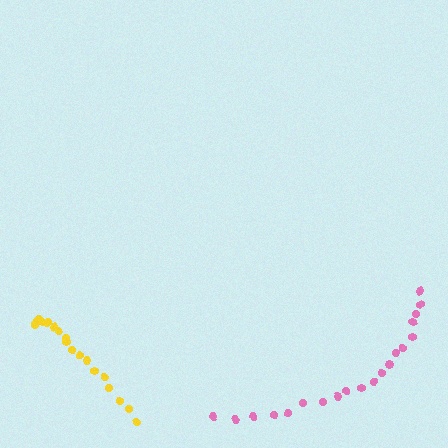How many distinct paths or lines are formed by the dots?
There are 2 distinct paths.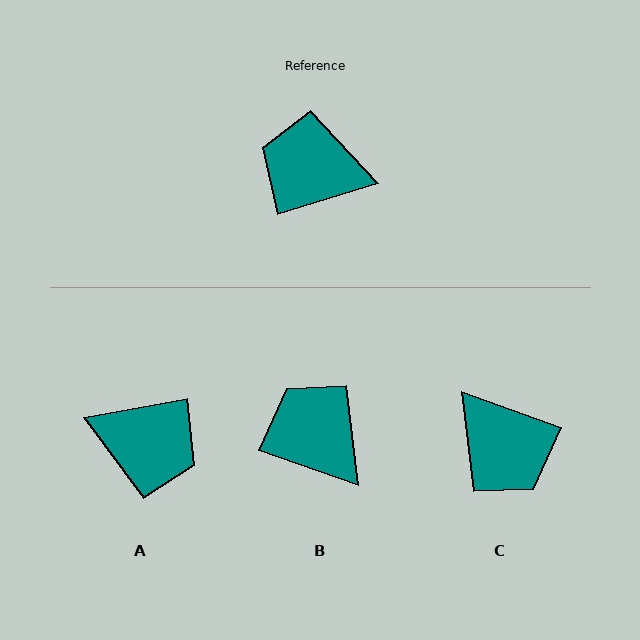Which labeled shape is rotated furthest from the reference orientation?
A, about 174 degrees away.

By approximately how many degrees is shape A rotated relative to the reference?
Approximately 174 degrees counter-clockwise.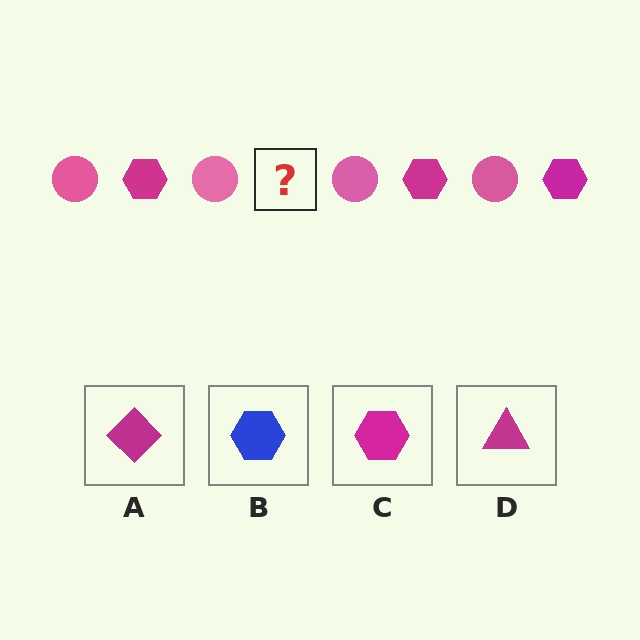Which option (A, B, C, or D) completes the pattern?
C.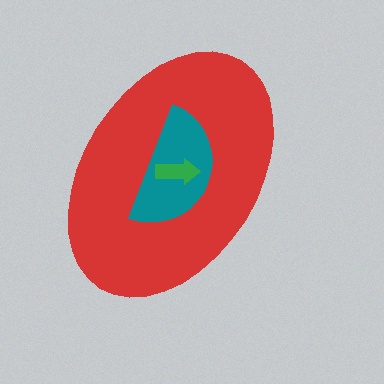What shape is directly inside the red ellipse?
The teal semicircle.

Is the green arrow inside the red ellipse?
Yes.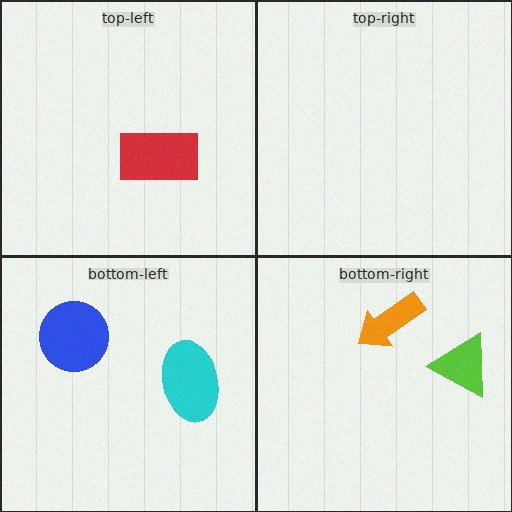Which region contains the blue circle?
The bottom-left region.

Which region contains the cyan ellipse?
The bottom-left region.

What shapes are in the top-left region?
The red rectangle.